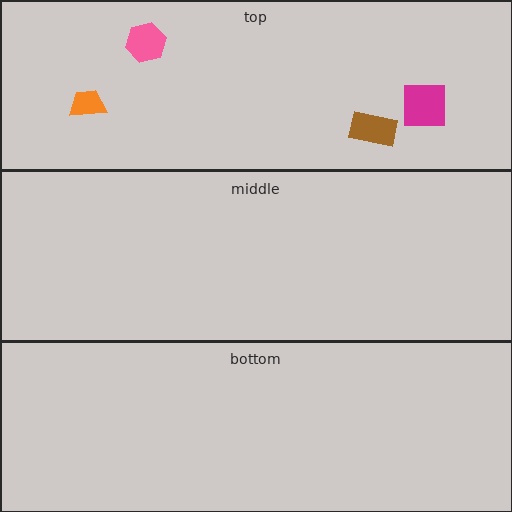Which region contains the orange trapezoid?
The top region.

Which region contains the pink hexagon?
The top region.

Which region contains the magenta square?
The top region.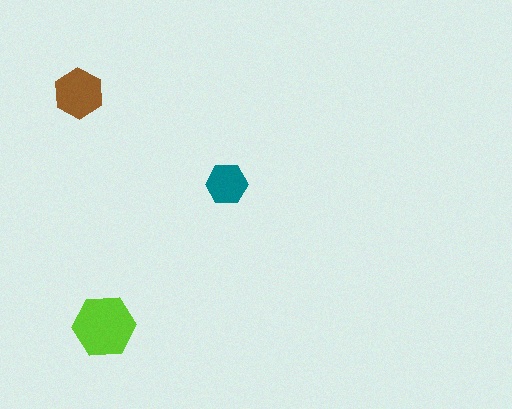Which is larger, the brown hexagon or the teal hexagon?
The brown one.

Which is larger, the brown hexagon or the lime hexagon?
The lime one.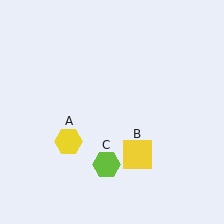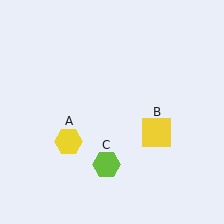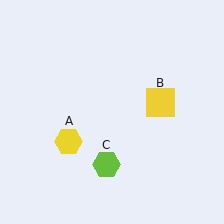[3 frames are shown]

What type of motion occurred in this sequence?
The yellow square (object B) rotated counterclockwise around the center of the scene.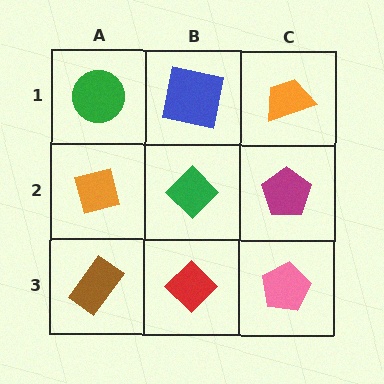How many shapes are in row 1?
3 shapes.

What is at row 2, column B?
A green diamond.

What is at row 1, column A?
A green circle.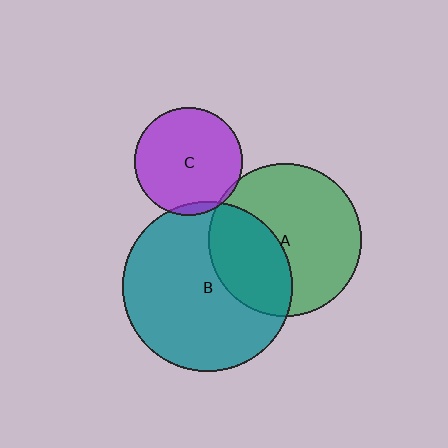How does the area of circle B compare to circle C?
Approximately 2.5 times.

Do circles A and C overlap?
Yes.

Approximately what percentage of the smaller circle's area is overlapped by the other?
Approximately 5%.